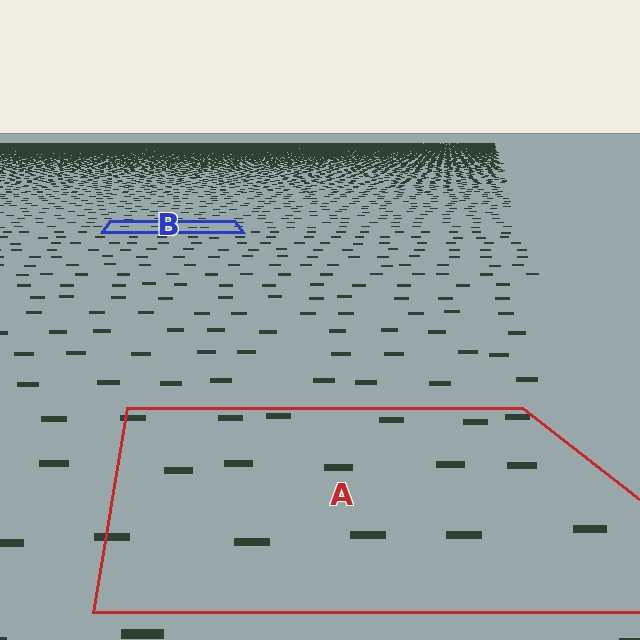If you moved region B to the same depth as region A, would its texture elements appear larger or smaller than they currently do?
They would appear larger. At a closer depth, the same texture elements are projected at a bigger on-screen size.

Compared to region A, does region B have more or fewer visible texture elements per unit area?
Region B has more texture elements per unit area — they are packed more densely because it is farther away.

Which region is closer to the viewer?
Region A is closer. The texture elements there are larger and more spread out.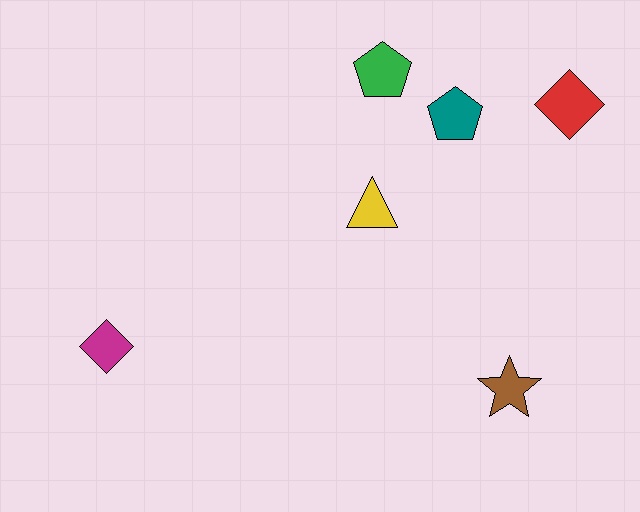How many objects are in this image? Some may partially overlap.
There are 6 objects.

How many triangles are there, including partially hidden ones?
There is 1 triangle.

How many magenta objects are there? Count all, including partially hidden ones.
There is 1 magenta object.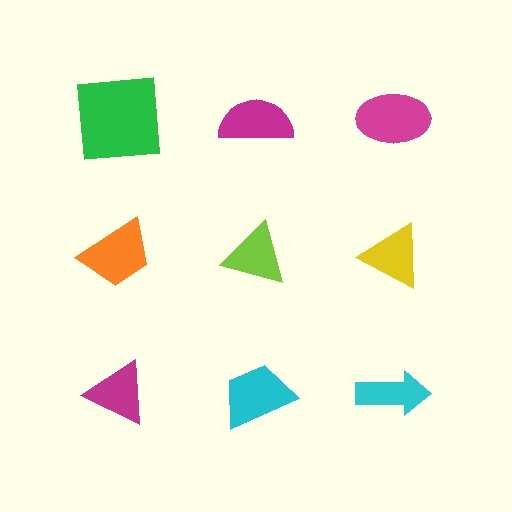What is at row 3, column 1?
A magenta triangle.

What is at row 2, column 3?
A yellow triangle.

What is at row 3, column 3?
A cyan arrow.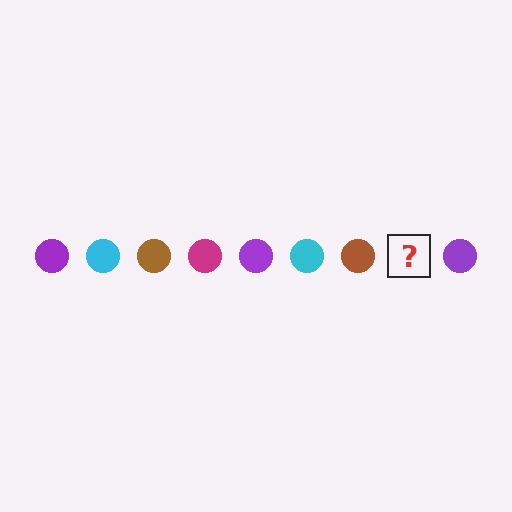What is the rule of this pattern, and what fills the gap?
The rule is that the pattern cycles through purple, cyan, brown, magenta circles. The gap should be filled with a magenta circle.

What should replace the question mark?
The question mark should be replaced with a magenta circle.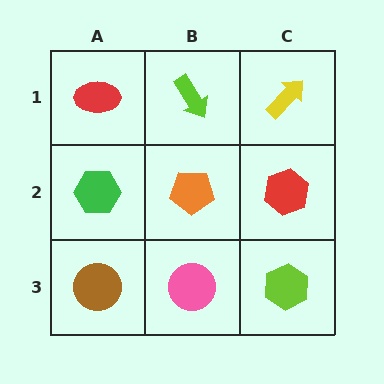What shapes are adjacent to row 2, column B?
A lime arrow (row 1, column B), a pink circle (row 3, column B), a green hexagon (row 2, column A), a red hexagon (row 2, column C).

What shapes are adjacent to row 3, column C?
A red hexagon (row 2, column C), a pink circle (row 3, column B).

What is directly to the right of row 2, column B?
A red hexagon.